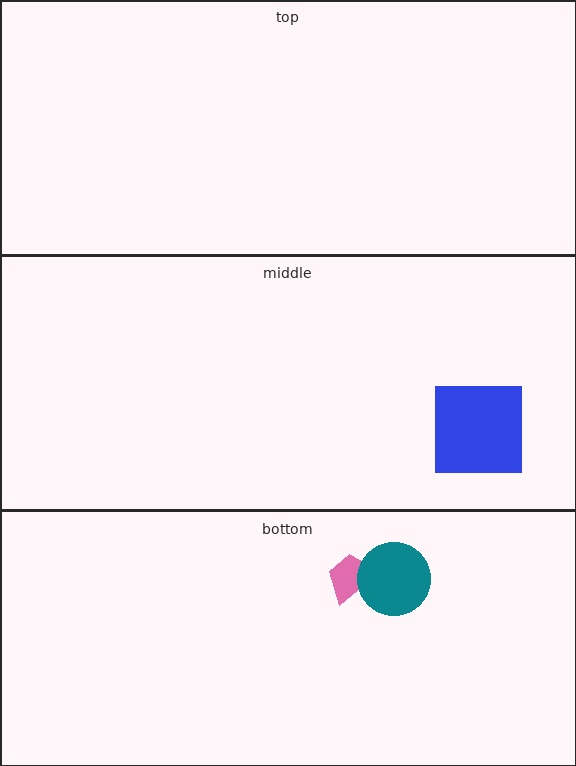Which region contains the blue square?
The middle region.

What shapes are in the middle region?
The blue square.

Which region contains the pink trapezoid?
The bottom region.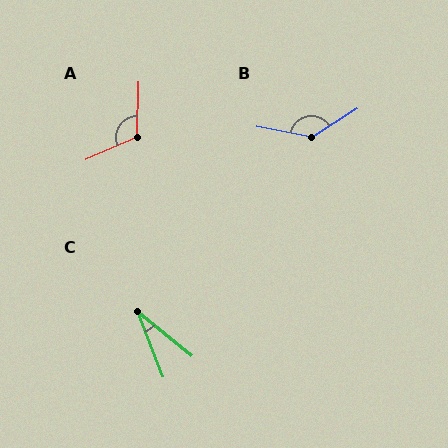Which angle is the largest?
B, at approximately 137 degrees.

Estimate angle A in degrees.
Approximately 115 degrees.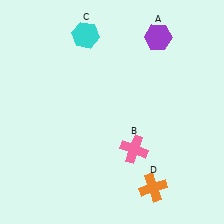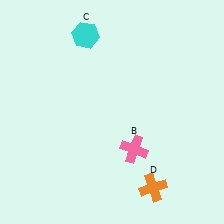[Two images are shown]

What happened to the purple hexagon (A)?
The purple hexagon (A) was removed in Image 2. It was in the top-right area of Image 1.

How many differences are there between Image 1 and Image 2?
There is 1 difference between the two images.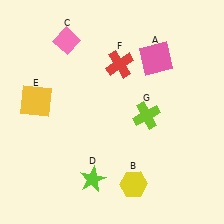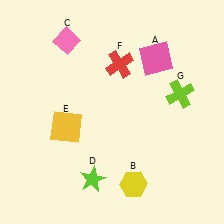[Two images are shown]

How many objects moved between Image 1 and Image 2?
2 objects moved between the two images.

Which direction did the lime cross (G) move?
The lime cross (G) moved right.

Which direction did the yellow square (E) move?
The yellow square (E) moved right.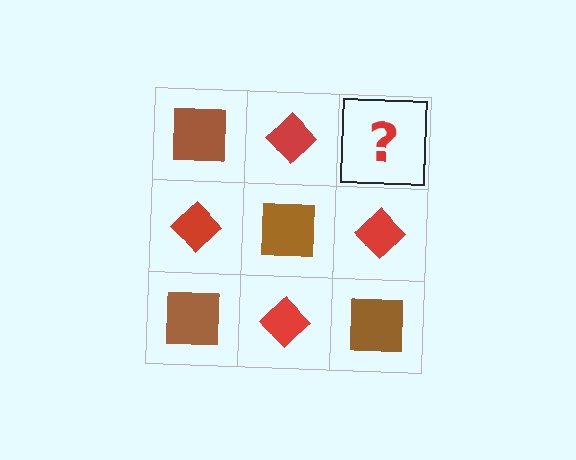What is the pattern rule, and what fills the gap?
The rule is that it alternates brown square and red diamond in a checkerboard pattern. The gap should be filled with a brown square.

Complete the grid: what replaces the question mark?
The question mark should be replaced with a brown square.